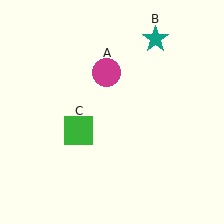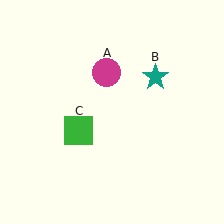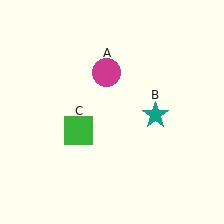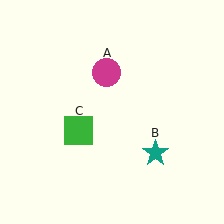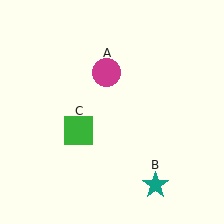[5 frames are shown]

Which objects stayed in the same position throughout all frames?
Magenta circle (object A) and green square (object C) remained stationary.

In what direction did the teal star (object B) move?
The teal star (object B) moved down.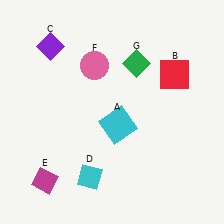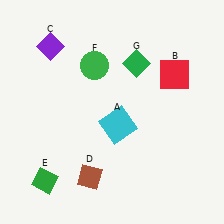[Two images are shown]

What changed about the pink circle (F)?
In Image 1, F is pink. In Image 2, it changed to green.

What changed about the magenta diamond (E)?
In Image 1, E is magenta. In Image 2, it changed to green.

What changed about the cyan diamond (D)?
In Image 1, D is cyan. In Image 2, it changed to brown.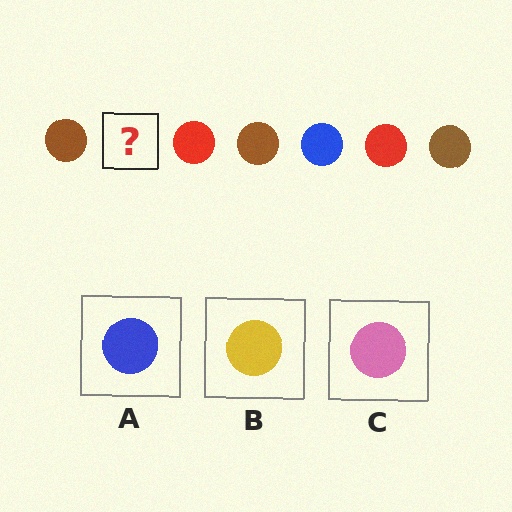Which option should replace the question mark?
Option A.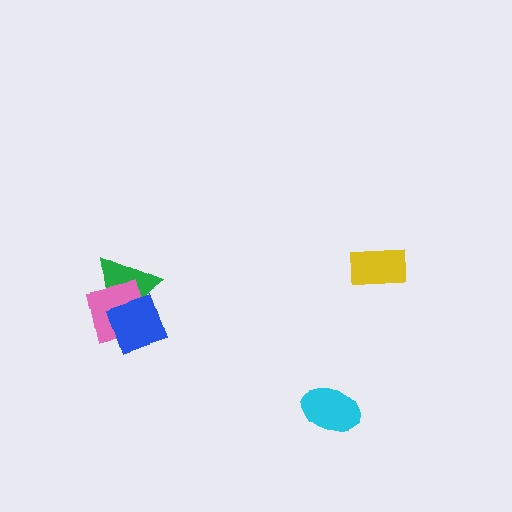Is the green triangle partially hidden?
Yes, it is partially covered by another shape.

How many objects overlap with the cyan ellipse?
0 objects overlap with the cyan ellipse.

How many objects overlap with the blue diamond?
2 objects overlap with the blue diamond.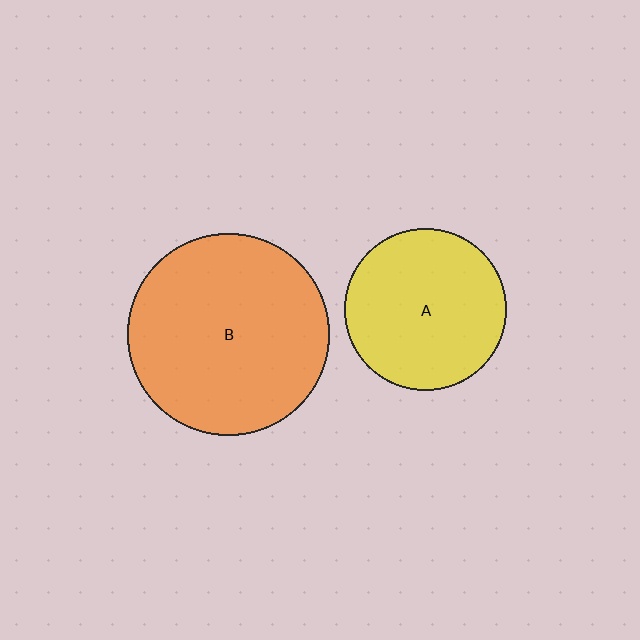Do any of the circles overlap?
No, none of the circles overlap.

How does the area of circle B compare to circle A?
Approximately 1.5 times.